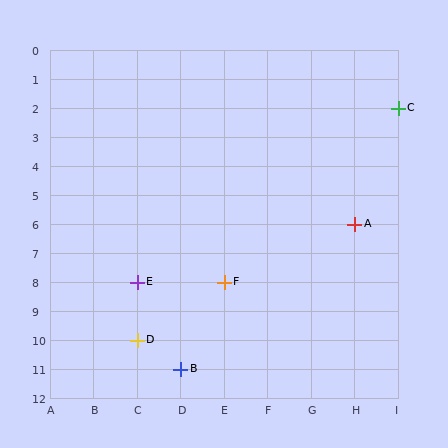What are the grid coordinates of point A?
Point A is at grid coordinates (H, 6).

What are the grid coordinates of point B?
Point B is at grid coordinates (D, 11).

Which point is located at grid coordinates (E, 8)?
Point F is at (E, 8).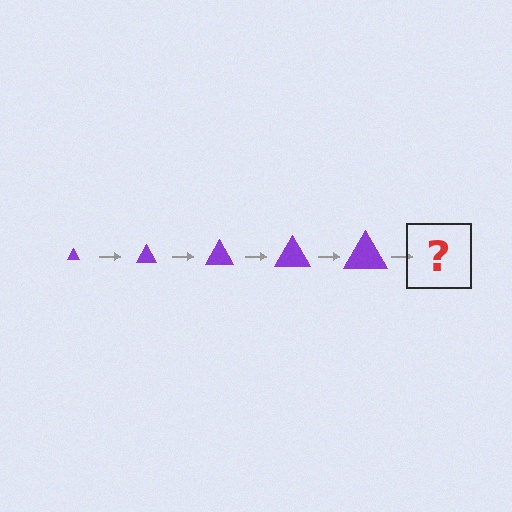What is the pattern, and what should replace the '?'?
The pattern is that the triangle gets progressively larger each step. The '?' should be a purple triangle, larger than the previous one.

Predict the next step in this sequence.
The next step is a purple triangle, larger than the previous one.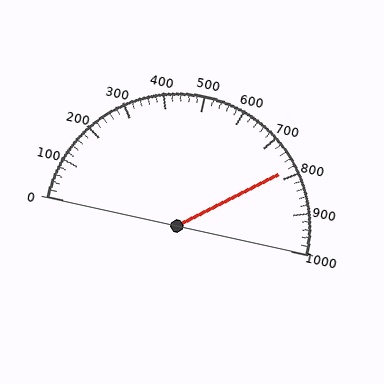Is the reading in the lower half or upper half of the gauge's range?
The reading is in the upper half of the range (0 to 1000).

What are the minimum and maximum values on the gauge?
The gauge ranges from 0 to 1000.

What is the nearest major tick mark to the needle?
The nearest major tick mark is 800.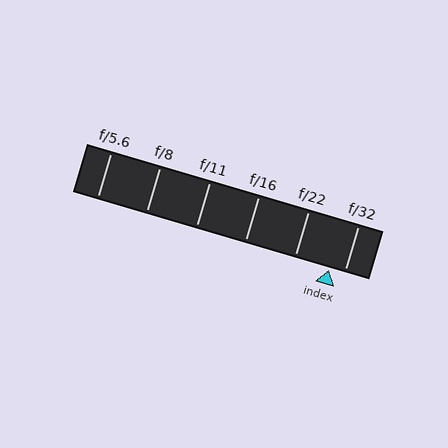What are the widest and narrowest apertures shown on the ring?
The widest aperture shown is f/5.6 and the narrowest is f/32.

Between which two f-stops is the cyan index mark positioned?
The index mark is between f/22 and f/32.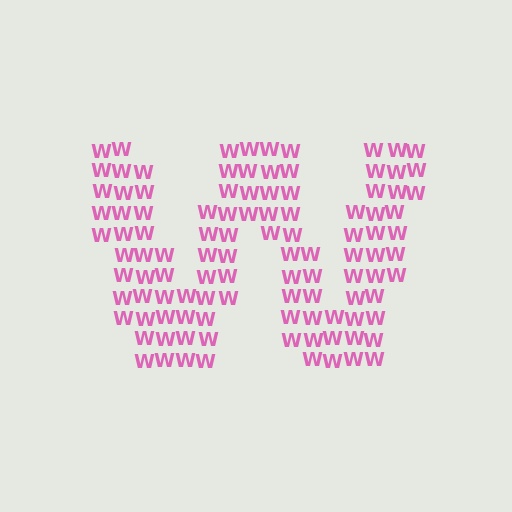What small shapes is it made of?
It is made of small letter W's.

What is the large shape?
The large shape is the letter W.